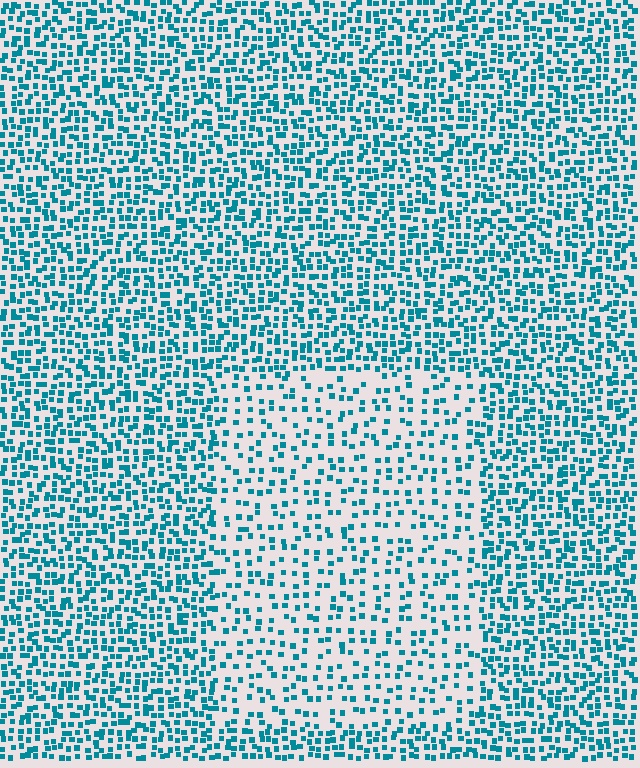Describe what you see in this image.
The image contains small teal elements arranged at two different densities. A rectangle-shaped region is visible where the elements are less densely packed than the surrounding area.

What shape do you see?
I see a rectangle.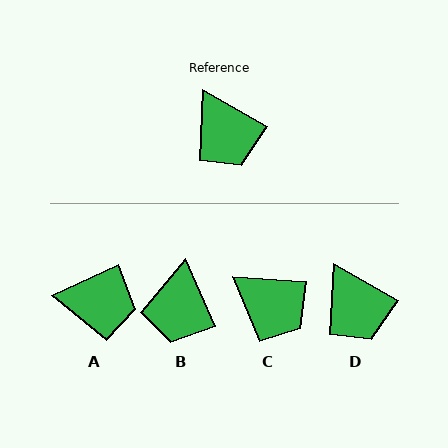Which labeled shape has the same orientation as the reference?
D.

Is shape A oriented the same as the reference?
No, it is off by about 54 degrees.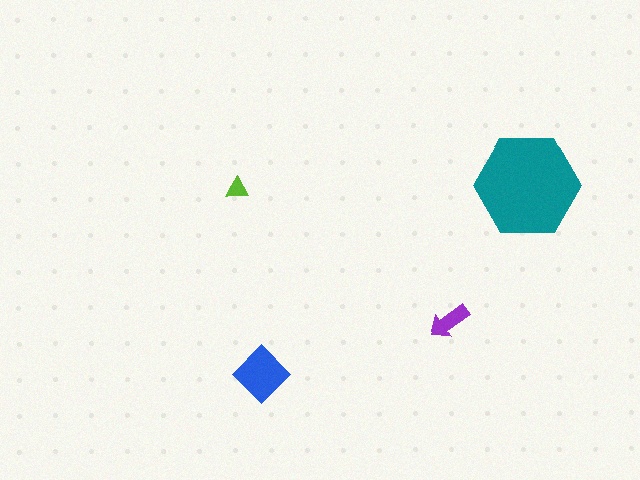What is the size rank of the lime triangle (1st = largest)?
4th.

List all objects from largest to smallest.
The teal hexagon, the blue diamond, the purple arrow, the lime triangle.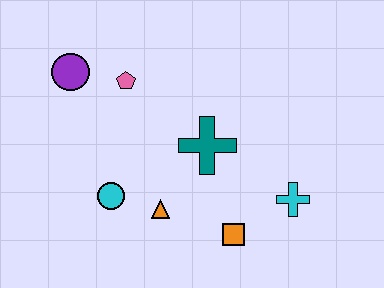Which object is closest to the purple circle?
The pink pentagon is closest to the purple circle.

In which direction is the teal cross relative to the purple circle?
The teal cross is to the right of the purple circle.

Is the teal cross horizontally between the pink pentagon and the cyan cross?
Yes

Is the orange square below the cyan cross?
Yes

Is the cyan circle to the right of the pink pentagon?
No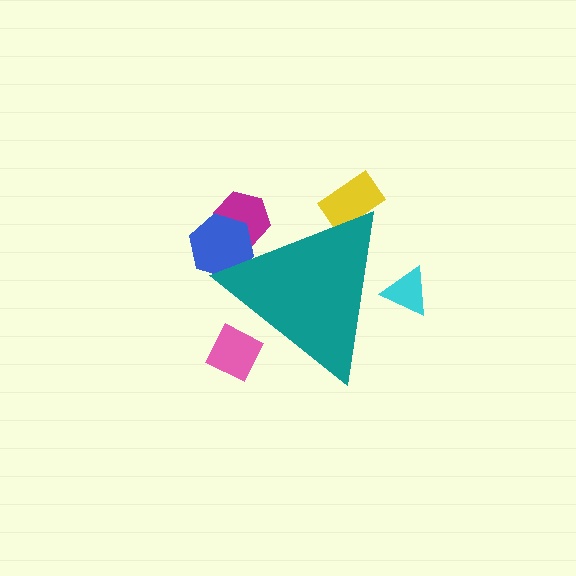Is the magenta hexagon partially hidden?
Yes, the magenta hexagon is partially hidden behind the teal triangle.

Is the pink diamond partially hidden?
Yes, the pink diamond is partially hidden behind the teal triangle.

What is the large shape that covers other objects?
A teal triangle.